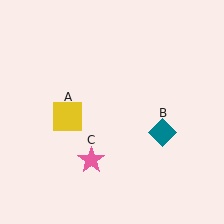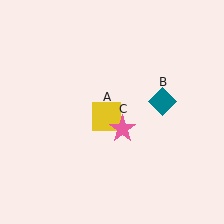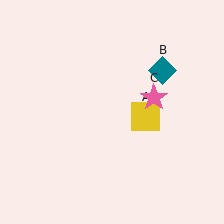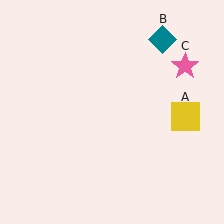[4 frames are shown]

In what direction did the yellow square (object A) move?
The yellow square (object A) moved right.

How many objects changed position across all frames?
3 objects changed position: yellow square (object A), teal diamond (object B), pink star (object C).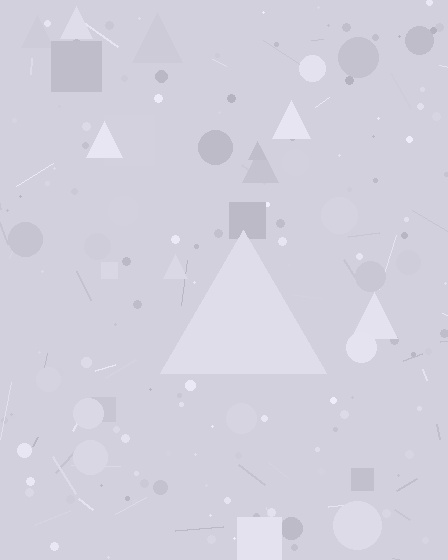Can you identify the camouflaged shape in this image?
The camouflaged shape is a triangle.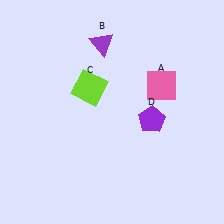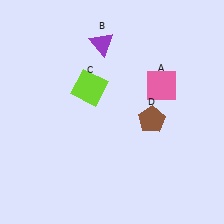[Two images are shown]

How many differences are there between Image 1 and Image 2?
There is 1 difference between the two images.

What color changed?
The pentagon (D) changed from purple in Image 1 to brown in Image 2.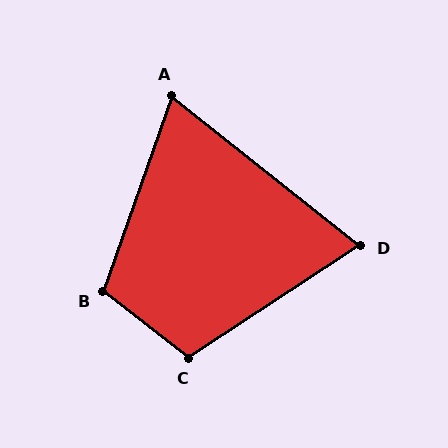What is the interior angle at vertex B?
Approximately 108 degrees (obtuse).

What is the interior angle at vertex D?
Approximately 72 degrees (acute).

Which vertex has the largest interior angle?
C, at approximately 109 degrees.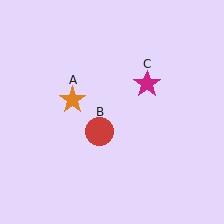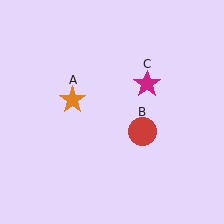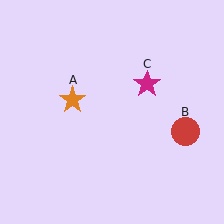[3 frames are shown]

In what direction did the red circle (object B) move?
The red circle (object B) moved right.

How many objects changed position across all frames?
1 object changed position: red circle (object B).